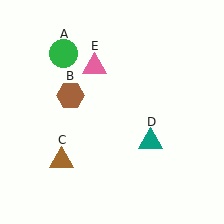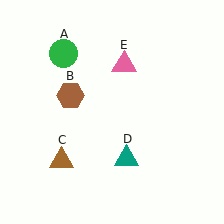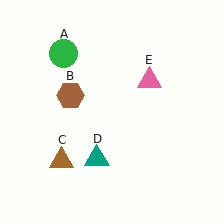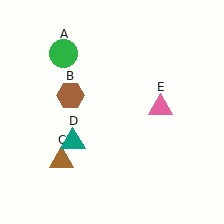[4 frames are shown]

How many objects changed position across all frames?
2 objects changed position: teal triangle (object D), pink triangle (object E).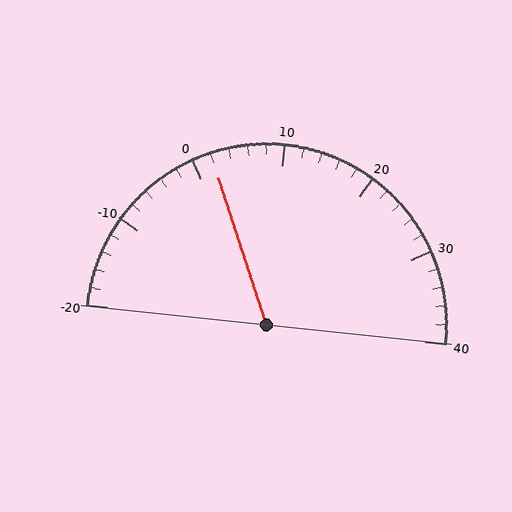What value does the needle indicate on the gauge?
The needle indicates approximately 2.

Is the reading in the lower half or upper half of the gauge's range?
The reading is in the lower half of the range (-20 to 40).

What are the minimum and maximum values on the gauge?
The gauge ranges from -20 to 40.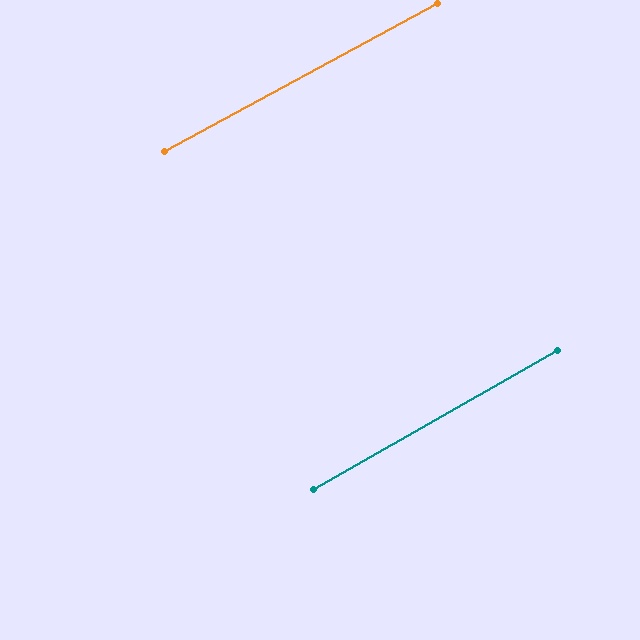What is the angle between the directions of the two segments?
Approximately 1 degree.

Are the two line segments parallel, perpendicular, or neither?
Parallel — their directions differ by only 1.0°.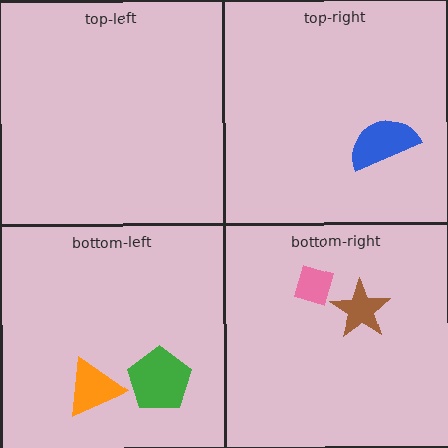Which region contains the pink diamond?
The bottom-right region.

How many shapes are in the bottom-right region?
2.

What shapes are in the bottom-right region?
The brown star, the pink diamond.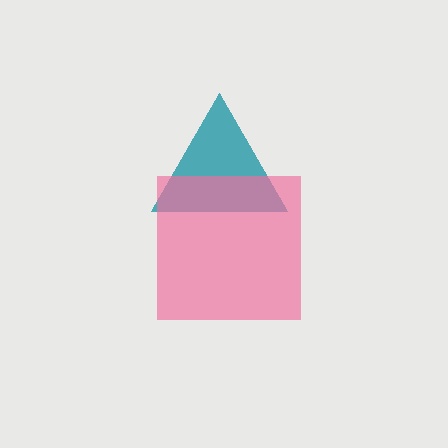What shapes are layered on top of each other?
The layered shapes are: a teal triangle, a pink square.